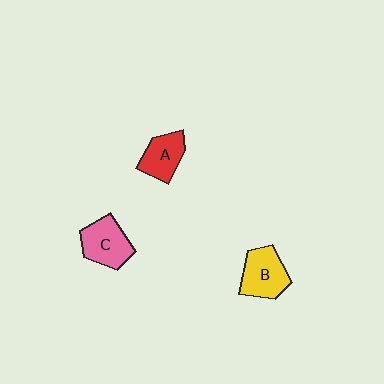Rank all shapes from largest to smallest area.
From largest to smallest: B (yellow), C (pink), A (red).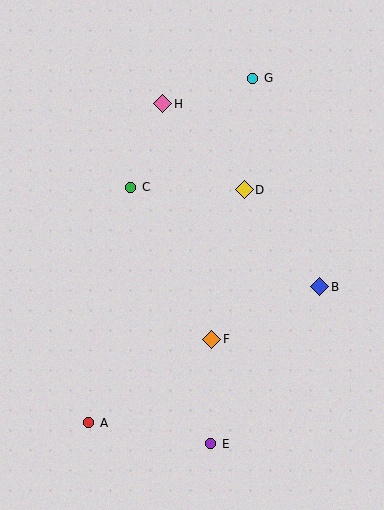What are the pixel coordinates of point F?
Point F is at (212, 339).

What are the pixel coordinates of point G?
Point G is at (253, 78).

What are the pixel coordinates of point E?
Point E is at (211, 444).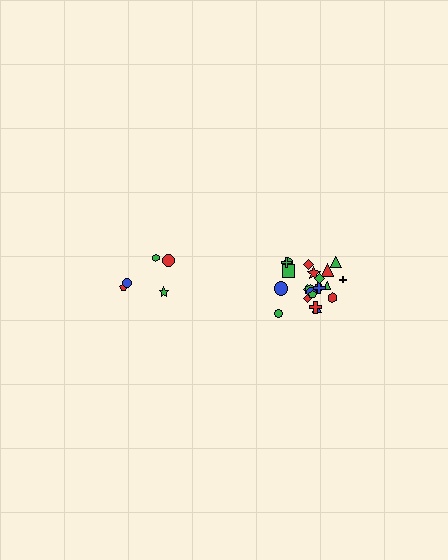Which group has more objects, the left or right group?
The right group.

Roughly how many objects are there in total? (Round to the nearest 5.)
Roughly 25 objects in total.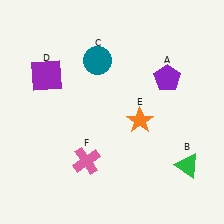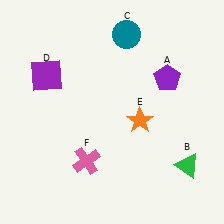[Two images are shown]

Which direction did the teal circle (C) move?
The teal circle (C) moved right.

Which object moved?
The teal circle (C) moved right.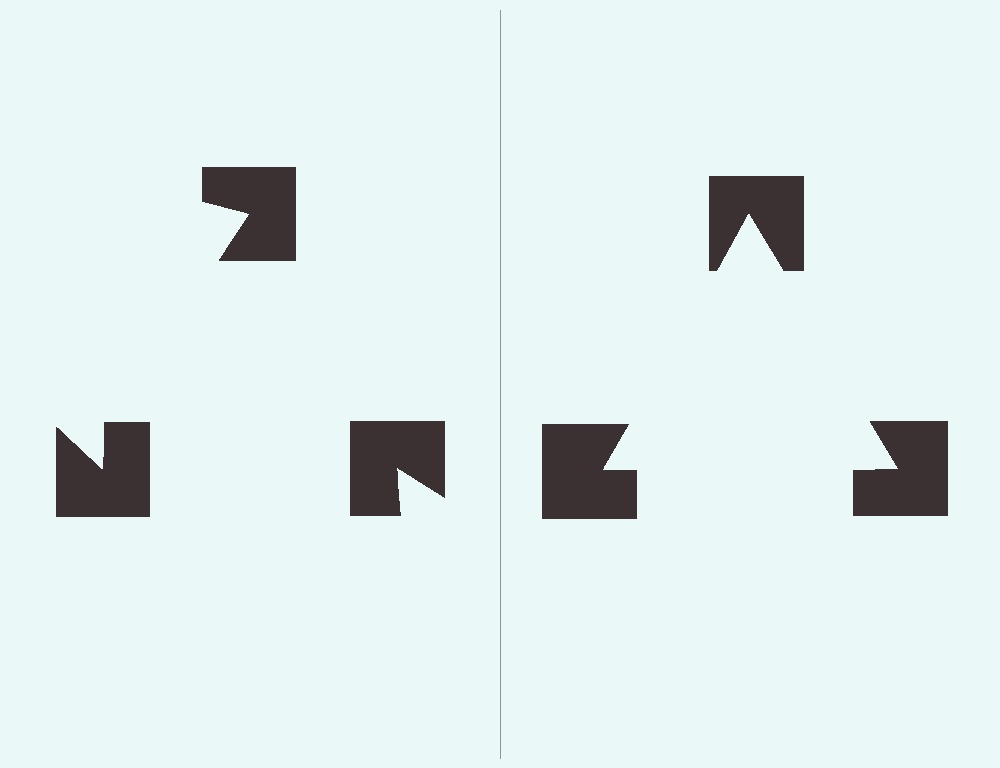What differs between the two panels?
The notched squares are positioned identically on both sides; only the wedge orientations differ. On the right they align to a triangle; on the left they are misaligned.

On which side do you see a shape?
An illusory triangle appears on the right side. On the left side the wedge cuts are rotated, so no coherent shape forms.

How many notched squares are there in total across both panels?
6 — 3 on each side.